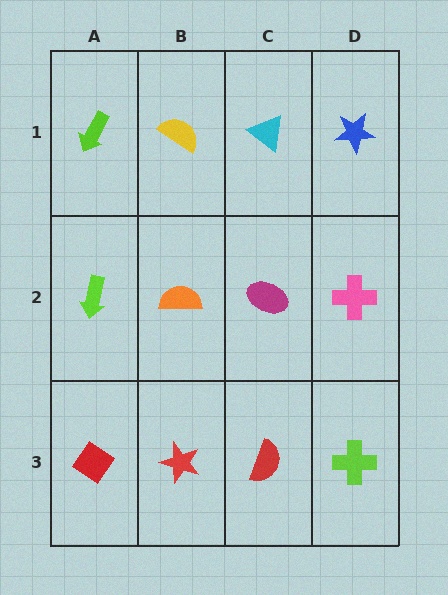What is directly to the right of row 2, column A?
An orange semicircle.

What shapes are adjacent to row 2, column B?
A yellow semicircle (row 1, column B), a red star (row 3, column B), a lime arrow (row 2, column A), a magenta ellipse (row 2, column C).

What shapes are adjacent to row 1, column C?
A magenta ellipse (row 2, column C), a yellow semicircle (row 1, column B), a blue star (row 1, column D).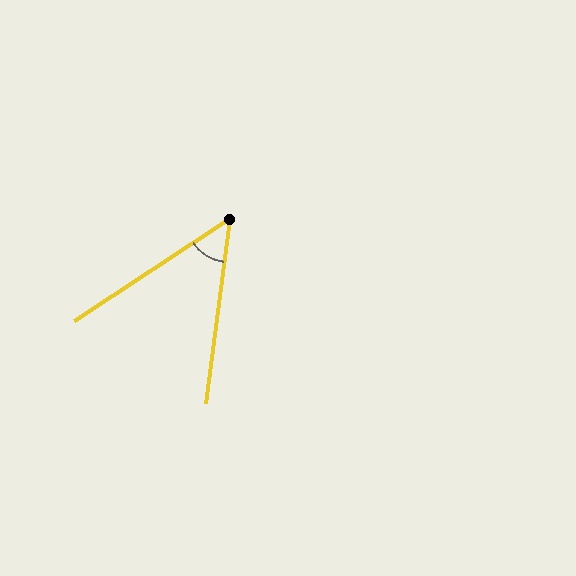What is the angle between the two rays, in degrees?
Approximately 49 degrees.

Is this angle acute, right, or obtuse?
It is acute.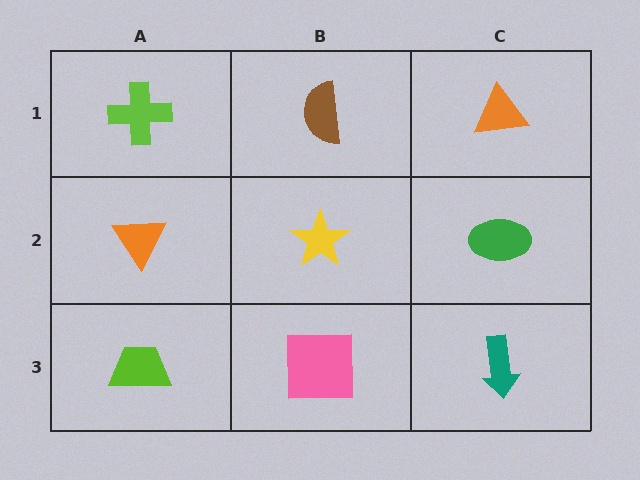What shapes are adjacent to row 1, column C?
A green ellipse (row 2, column C), a brown semicircle (row 1, column B).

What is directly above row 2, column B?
A brown semicircle.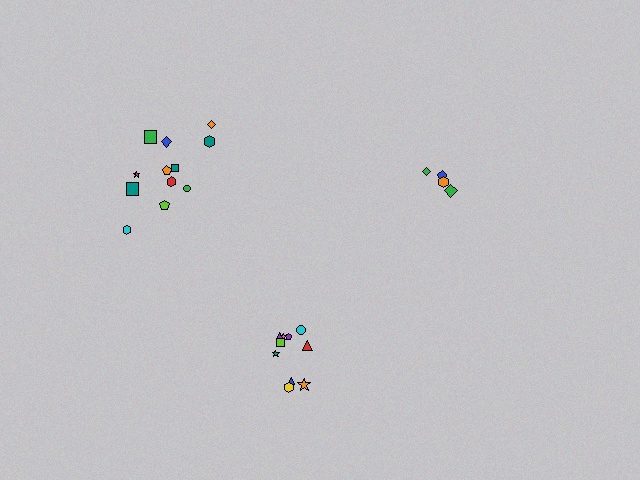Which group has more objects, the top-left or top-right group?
The top-left group.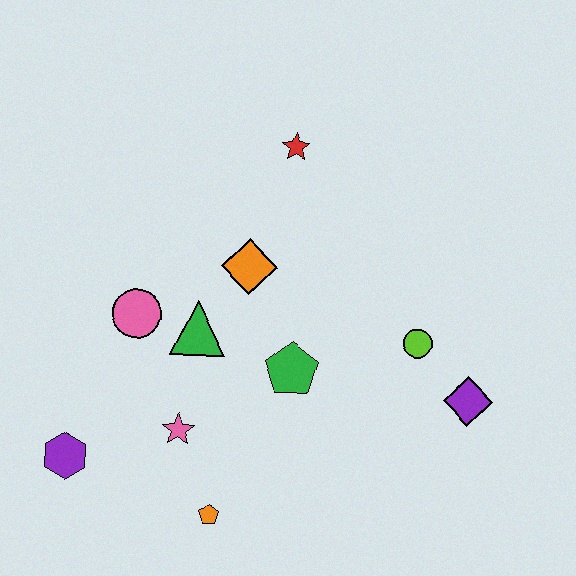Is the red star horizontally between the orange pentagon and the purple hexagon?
No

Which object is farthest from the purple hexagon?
The purple diamond is farthest from the purple hexagon.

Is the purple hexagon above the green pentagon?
No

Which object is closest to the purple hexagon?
The pink star is closest to the purple hexagon.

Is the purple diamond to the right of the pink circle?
Yes